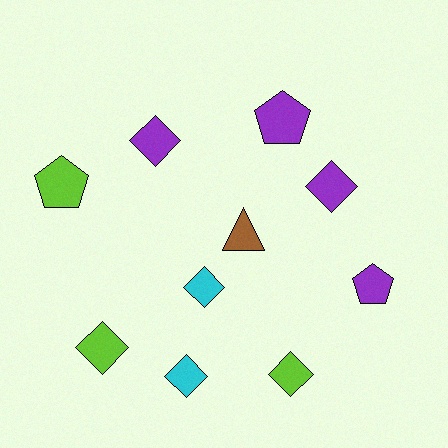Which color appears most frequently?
Purple, with 4 objects.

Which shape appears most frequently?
Diamond, with 6 objects.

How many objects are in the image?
There are 10 objects.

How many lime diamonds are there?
There are 2 lime diamonds.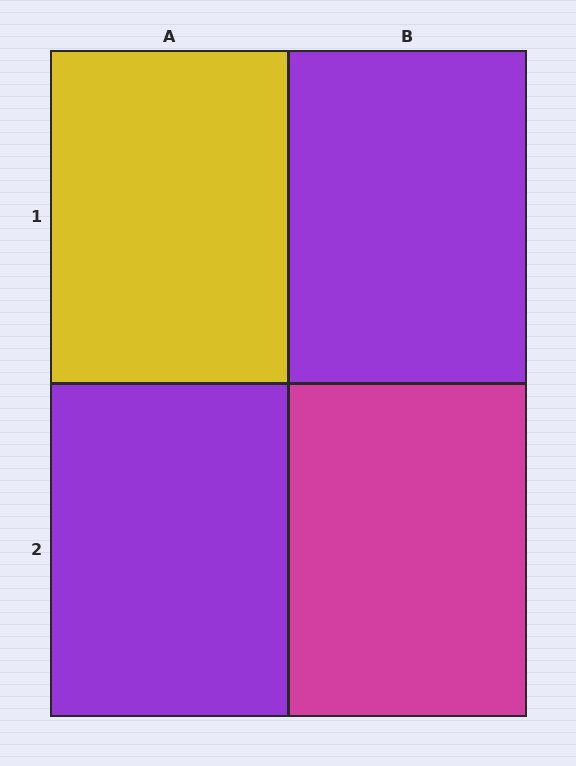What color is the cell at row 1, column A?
Yellow.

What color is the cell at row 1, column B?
Purple.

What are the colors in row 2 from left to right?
Purple, magenta.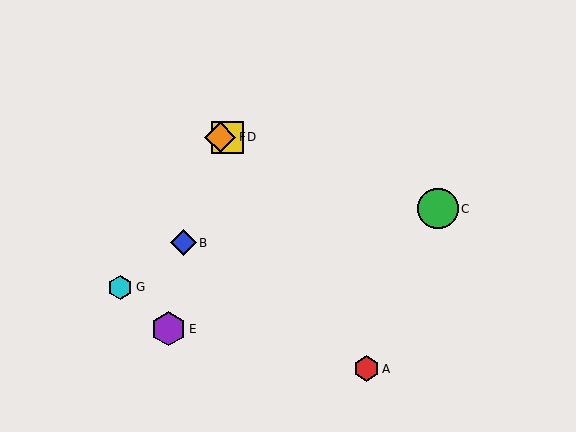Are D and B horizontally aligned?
No, D is at y≈137 and B is at y≈243.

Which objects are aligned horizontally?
Objects D, F are aligned horizontally.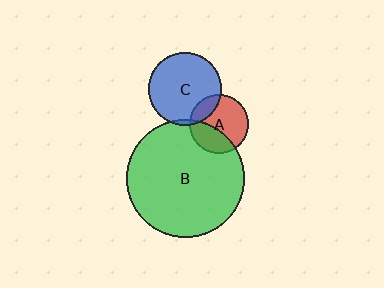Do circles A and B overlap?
Yes.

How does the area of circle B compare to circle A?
Approximately 4.0 times.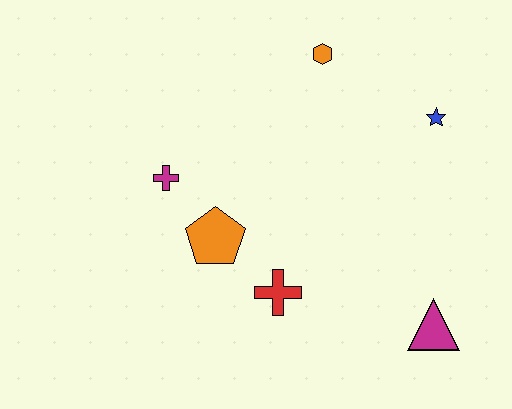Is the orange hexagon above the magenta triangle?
Yes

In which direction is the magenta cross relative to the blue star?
The magenta cross is to the left of the blue star.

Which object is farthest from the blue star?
The magenta cross is farthest from the blue star.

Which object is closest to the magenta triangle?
The red cross is closest to the magenta triangle.